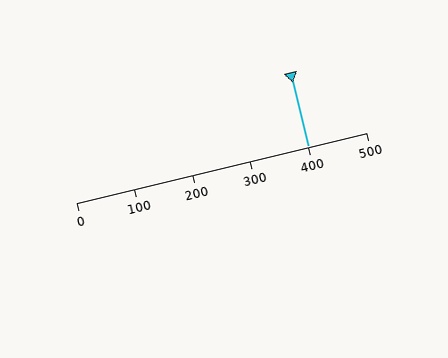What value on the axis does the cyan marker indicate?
The marker indicates approximately 400.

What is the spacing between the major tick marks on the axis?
The major ticks are spaced 100 apart.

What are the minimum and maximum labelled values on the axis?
The axis runs from 0 to 500.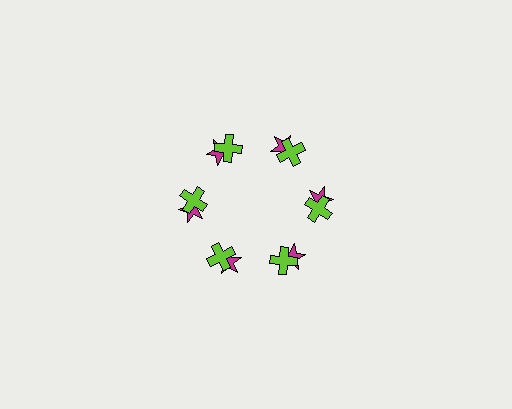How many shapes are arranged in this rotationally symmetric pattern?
There are 12 shapes, arranged in 6 groups of 2.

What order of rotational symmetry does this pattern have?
This pattern has 6-fold rotational symmetry.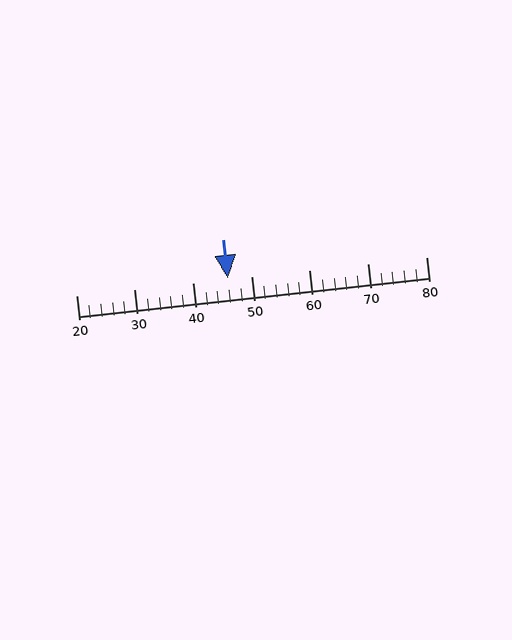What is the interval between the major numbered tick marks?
The major tick marks are spaced 10 units apart.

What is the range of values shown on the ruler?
The ruler shows values from 20 to 80.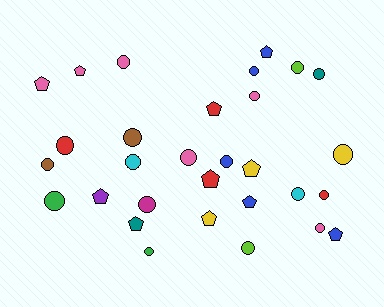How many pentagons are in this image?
There are 11 pentagons.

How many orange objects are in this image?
There are no orange objects.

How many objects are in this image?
There are 30 objects.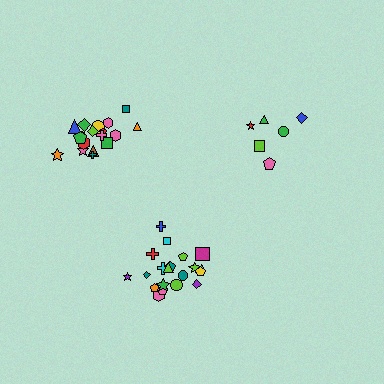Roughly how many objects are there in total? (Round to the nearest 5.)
Roughly 45 objects in total.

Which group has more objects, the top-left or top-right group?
The top-left group.